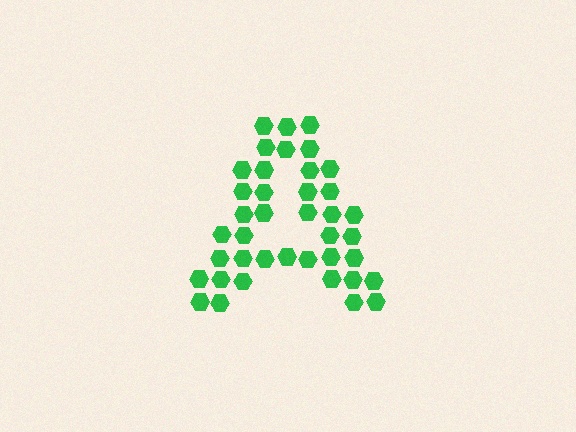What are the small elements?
The small elements are hexagons.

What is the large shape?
The large shape is the letter A.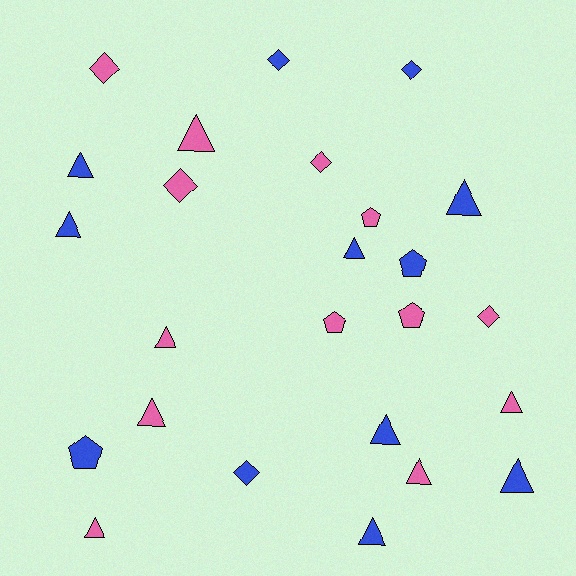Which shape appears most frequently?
Triangle, with 13 objects.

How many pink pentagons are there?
There are 3 pink pentagons.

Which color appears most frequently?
Pink, with 13 objects.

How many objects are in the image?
There are 25 objects.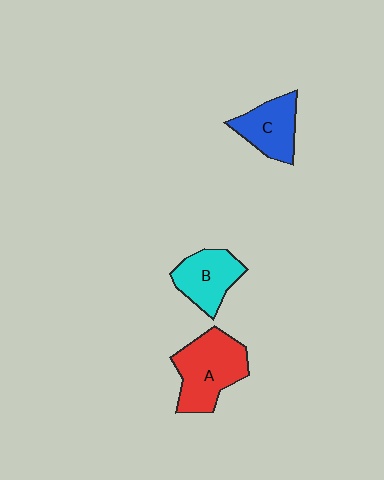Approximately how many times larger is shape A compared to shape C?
Approximately 1.5 times.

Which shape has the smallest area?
Shape C (blue).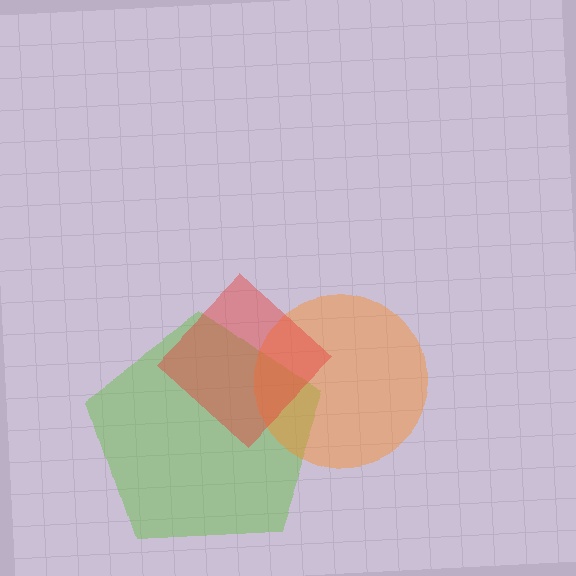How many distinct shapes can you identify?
There are 3 distinct shapes: a lime pentagon, an orange circle, a red diamond.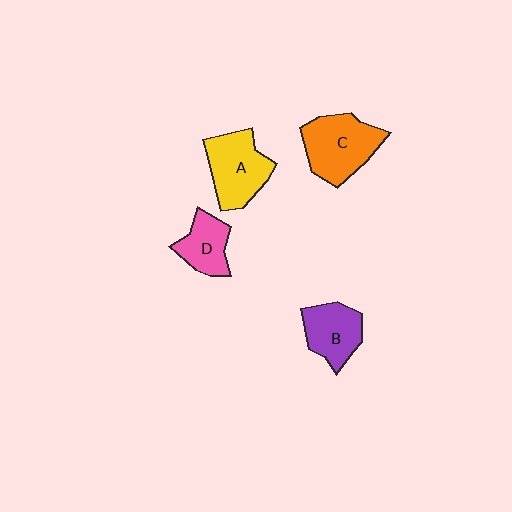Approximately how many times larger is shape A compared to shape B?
Approximately 1.3 times.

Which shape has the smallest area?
Shape D (pink).